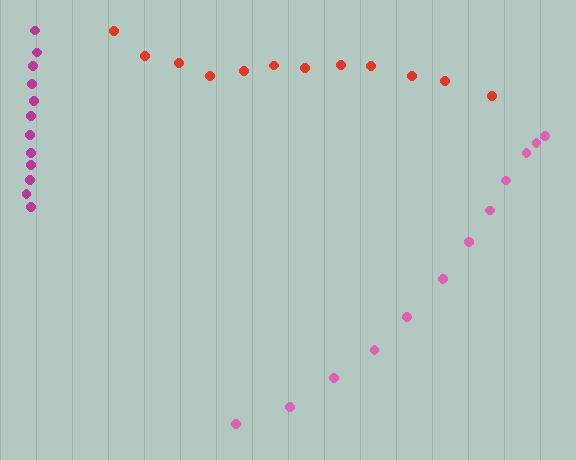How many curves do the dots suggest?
There are 3 distinct paths.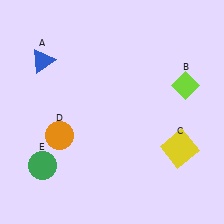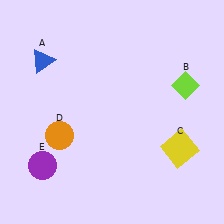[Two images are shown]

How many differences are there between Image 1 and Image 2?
There is 1 difference between the two images.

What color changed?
The circle (E) changed from green in Image 1 to purple in Image 2.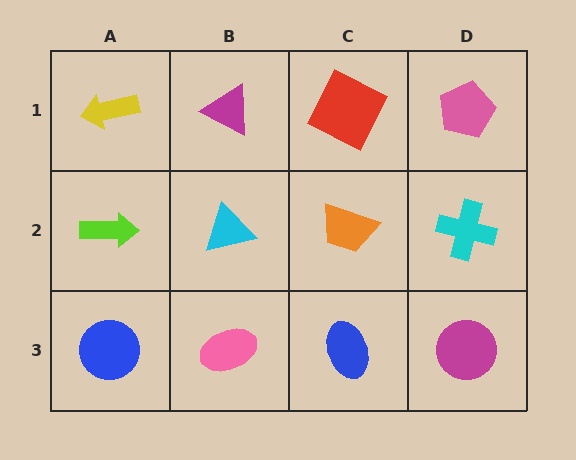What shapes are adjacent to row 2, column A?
A yellow arrow (row 1, column A), a blue circle (row 3, column A), a cyan triangle (row 2, column B).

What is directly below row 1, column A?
A lime arrow.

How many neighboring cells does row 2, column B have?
4.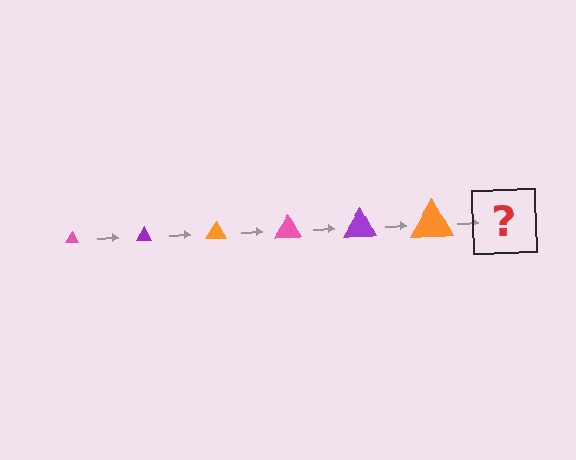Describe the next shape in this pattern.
It should be a pink triangle, larger than the previous one.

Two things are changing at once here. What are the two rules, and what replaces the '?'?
The two rules are that the triangle grows larger each step and the color cycles through pink, purple, and orange. The '?' should be a pink triangle, larger than the previous one.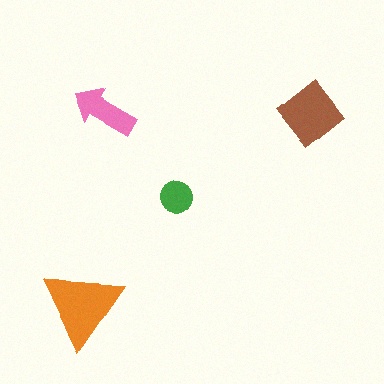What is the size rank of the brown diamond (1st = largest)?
2nd.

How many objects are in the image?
There are 4 objects in the image.